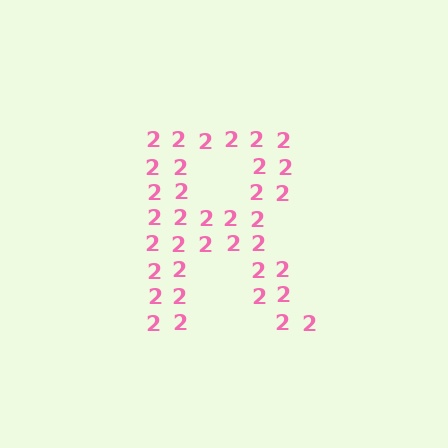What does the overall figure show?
The overall figure shows the letter R.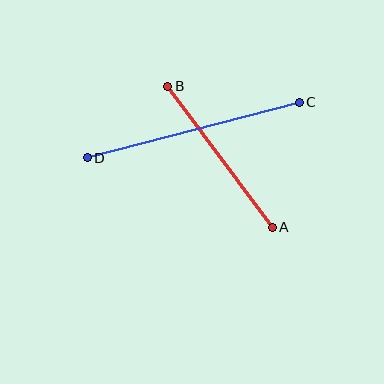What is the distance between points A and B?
The distance is approximately 175 pixels.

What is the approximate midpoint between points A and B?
The midpoint is at approximately (220, 157) pixels.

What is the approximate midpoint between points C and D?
The midpoint is at approximately (193, 130) pixels.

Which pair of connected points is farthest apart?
Points C and D are farthest apart.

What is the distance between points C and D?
The distance is approximately 219 pixels.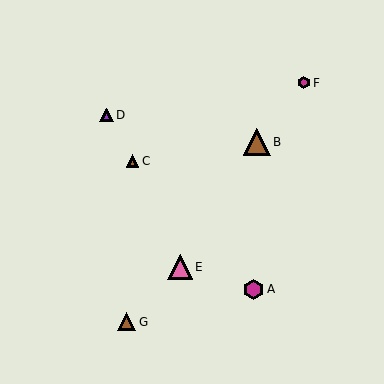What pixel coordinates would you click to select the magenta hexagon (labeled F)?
Click at (304, 83) to select the magenta hexagon F.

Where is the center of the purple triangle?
The center of the purple triangle is at (106, 115).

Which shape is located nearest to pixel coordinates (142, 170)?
The brown triangle (labeled C) at (133, 161) is nearest to that location.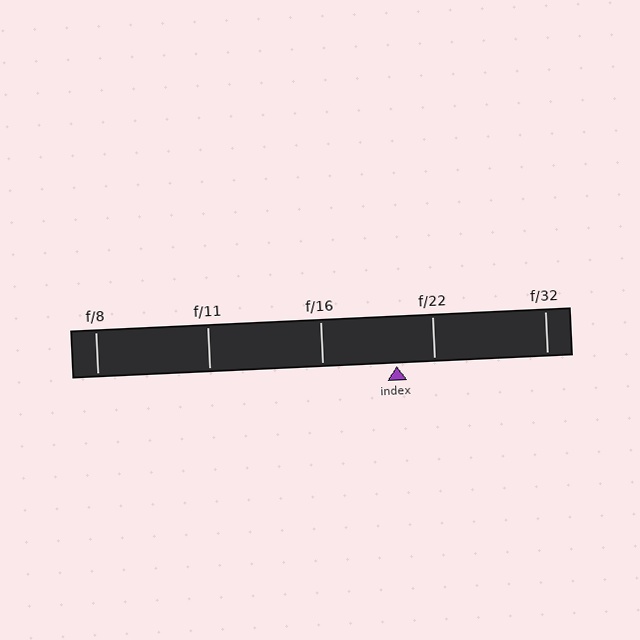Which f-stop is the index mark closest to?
The index mark is closest to f/22.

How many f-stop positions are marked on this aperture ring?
There are 5 f-stop positions marked.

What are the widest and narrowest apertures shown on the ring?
The widest aperture shown is f/8 and the narrowest is f/32.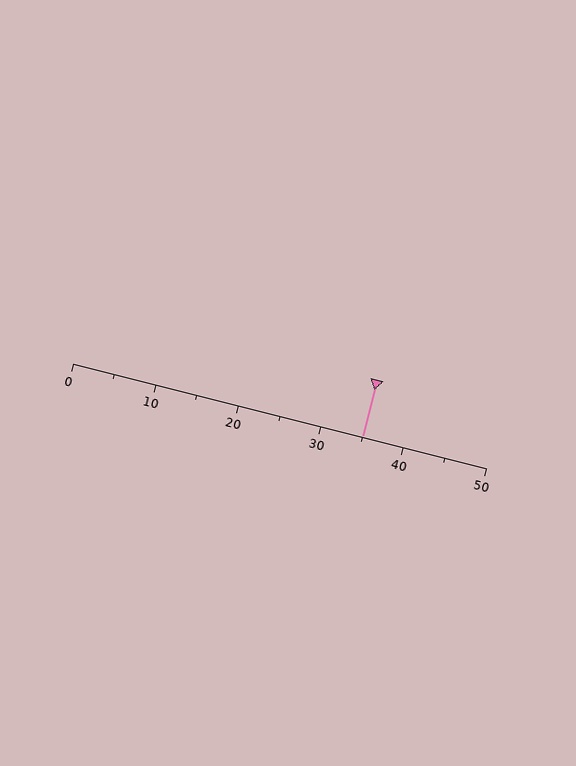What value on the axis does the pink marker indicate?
The marker indicates approximately 35.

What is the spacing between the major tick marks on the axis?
The major ticks are spaced 10 apart.